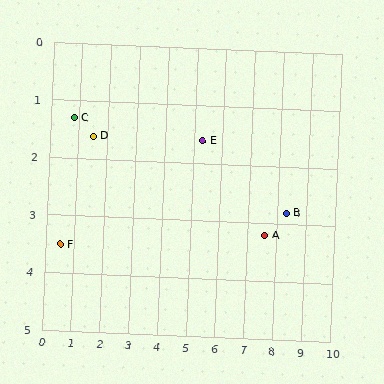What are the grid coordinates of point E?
Point E is at approximately (5.3, 1.6).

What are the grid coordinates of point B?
Point B is at approximately (8.3, 2.8).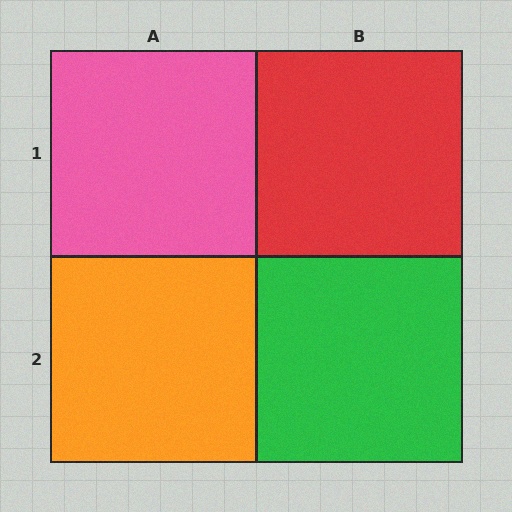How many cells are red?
1 cell is red.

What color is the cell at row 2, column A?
Orange.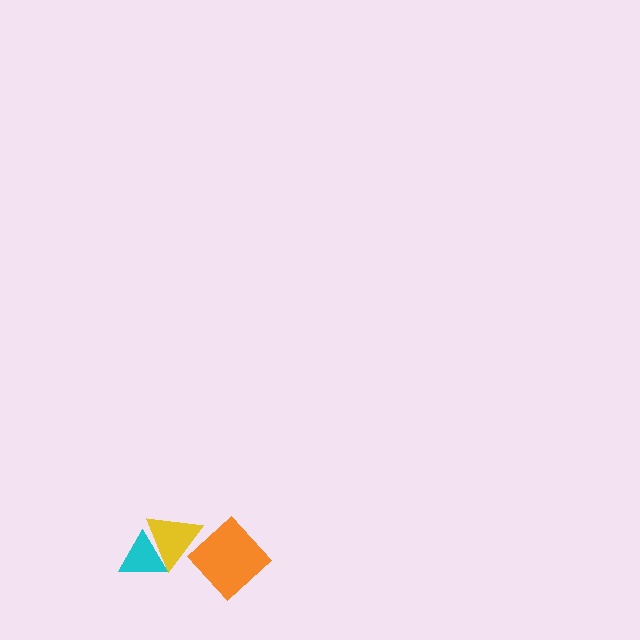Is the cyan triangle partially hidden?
Yes, it is partially covered by another shape.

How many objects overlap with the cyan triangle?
1 object overlaps with the cyan triangle.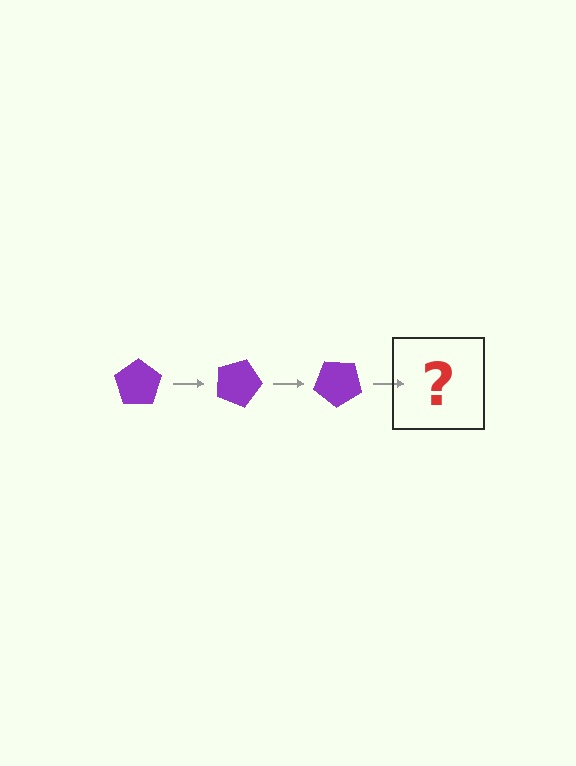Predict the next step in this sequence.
The next step is a purple pentagon rotated 60 degrees.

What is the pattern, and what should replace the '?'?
The pattern is that the pentagon rotates 20 degrees each step. The '?' should be a purple pentagon rotated 60 degrees.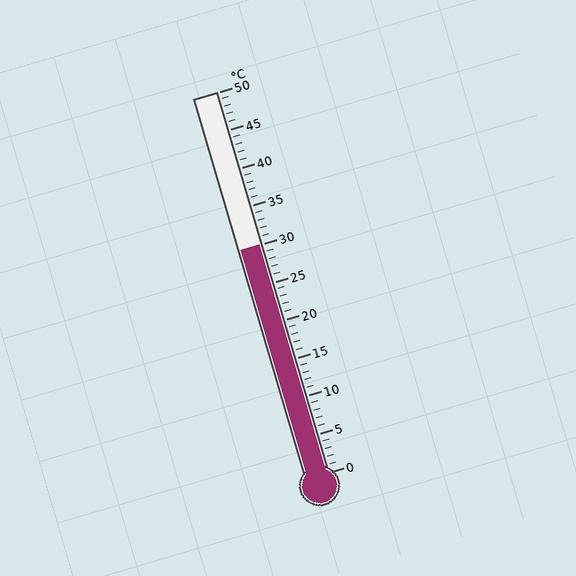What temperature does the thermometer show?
The thermometer shows approximately 30°C.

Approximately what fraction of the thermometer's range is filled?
The thermometer is filled to approximately 60% of its range.